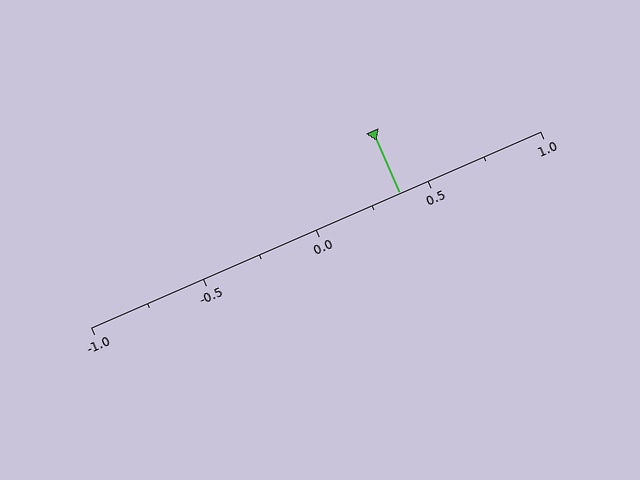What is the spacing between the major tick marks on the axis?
The major ticks are spaced 0.5 apart.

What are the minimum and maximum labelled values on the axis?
The axis runs from -1.0 to 1.0.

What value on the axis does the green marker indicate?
The marker indicates approximately 0.38.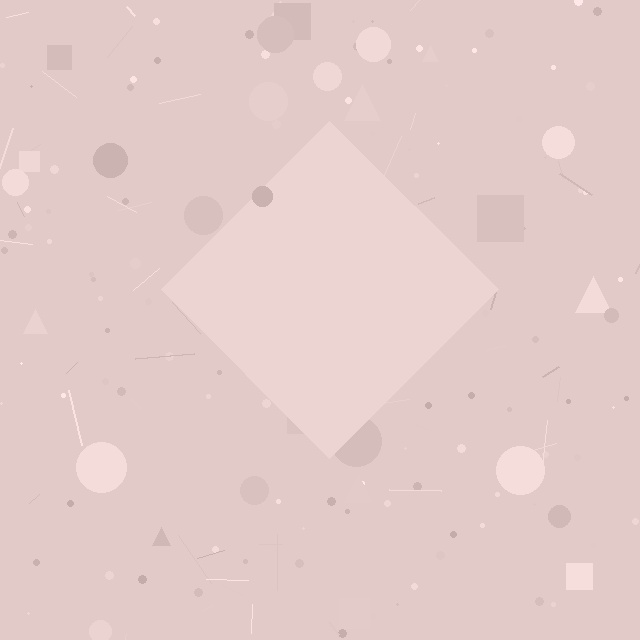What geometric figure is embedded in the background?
A diamond is embedded in the background.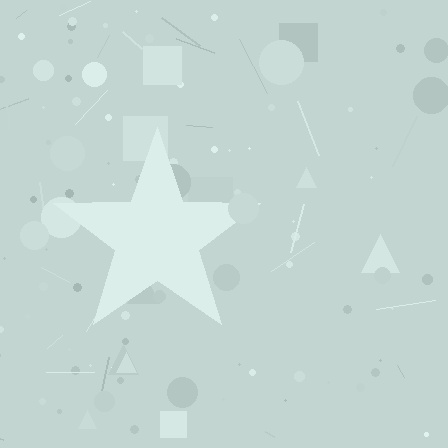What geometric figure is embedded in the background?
A star is embedded in the background.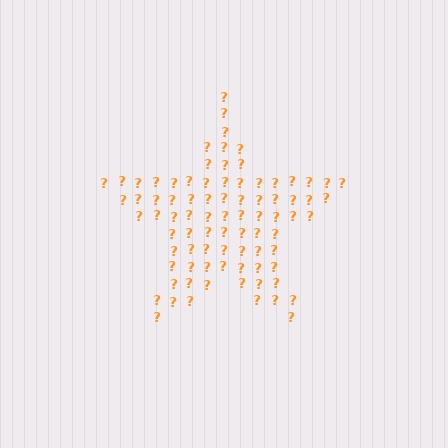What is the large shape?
The large shape is a star.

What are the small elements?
The small elements are question marks.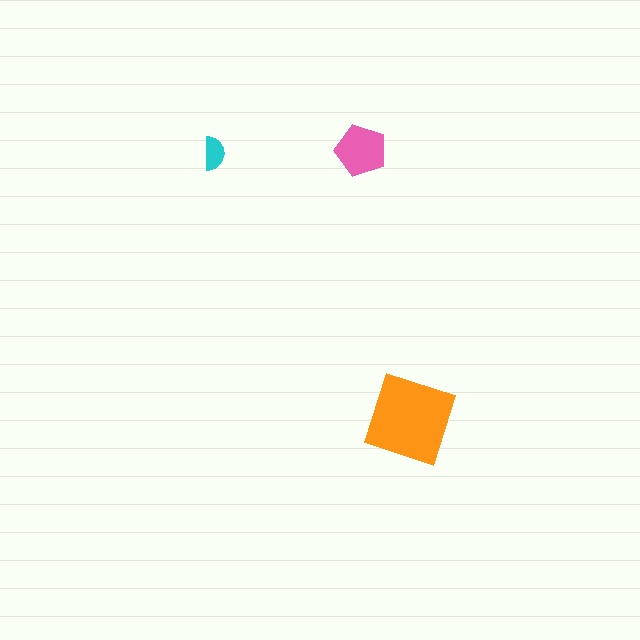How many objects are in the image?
There are 3 objects in the image.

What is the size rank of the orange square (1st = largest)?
1st.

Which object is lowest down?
The orange square is bottommost.